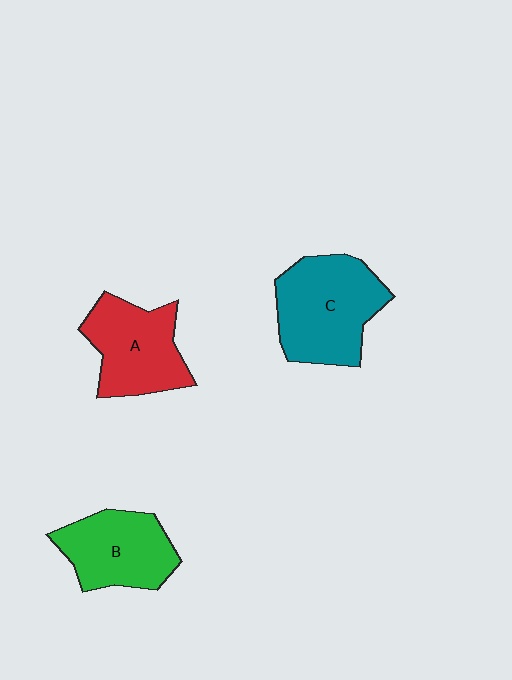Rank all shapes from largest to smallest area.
From largest to smallest: C (teal), A (red), B (green).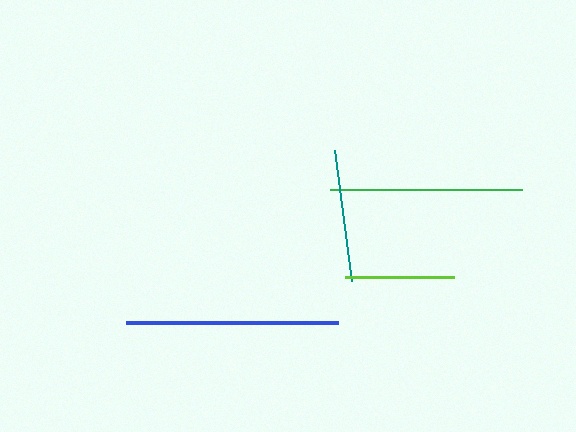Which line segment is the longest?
The blue line is the longest at approximately 212 pixels.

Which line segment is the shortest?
The lime line is the shortest at approximately 109 pixels.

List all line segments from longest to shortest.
From longest to shortest: blue, green, teal, lime.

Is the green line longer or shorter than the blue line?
The blue line is longer than the green line.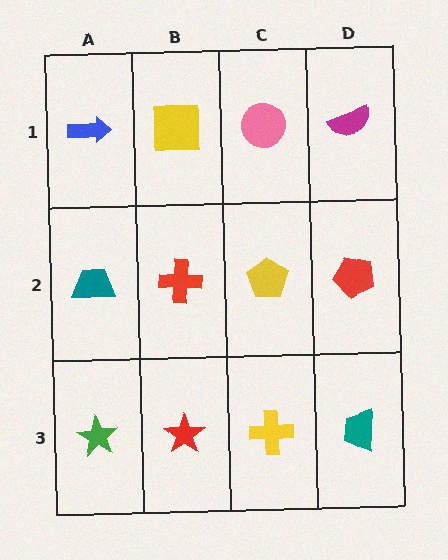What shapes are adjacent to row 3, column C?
A yellow pentagon (row 2, column C), a red star (row 3, column B), a teal trapezoid (row 3, column D).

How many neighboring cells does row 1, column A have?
2.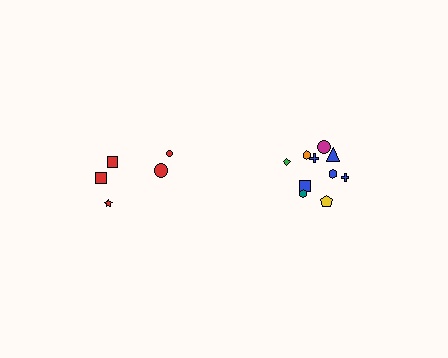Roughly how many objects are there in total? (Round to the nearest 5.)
Roughly 15 objects in total.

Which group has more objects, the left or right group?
The right group.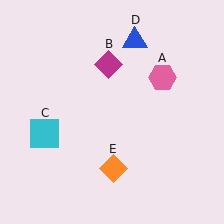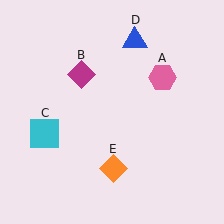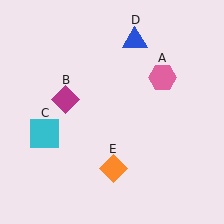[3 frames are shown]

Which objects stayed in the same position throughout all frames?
Pink hexagon (object A) and cyan square (object C) and blue triangle (object D) and orange diamond (object E) remained stationary.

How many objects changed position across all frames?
1 object changed position: magenta diamond (object B).